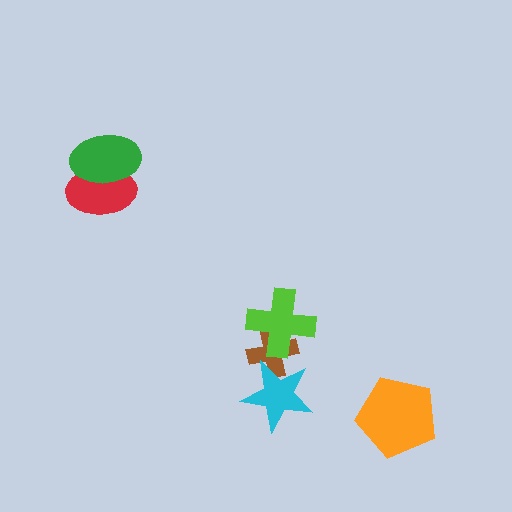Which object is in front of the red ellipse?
The green ellipse is in front of the red ellipse.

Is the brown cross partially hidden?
Yes, it is partially covered by another shape.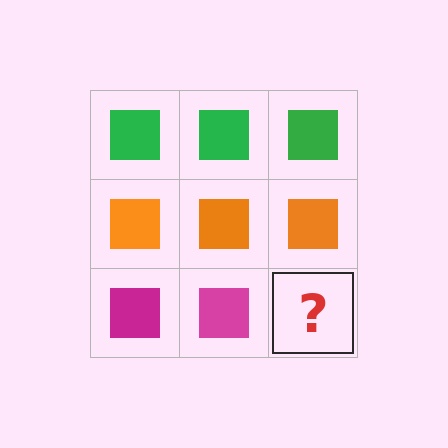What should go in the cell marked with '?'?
The missing cell should contain a magenta square.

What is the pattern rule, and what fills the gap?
The rule is that each row has a consistent color. The gap should be filled with a magenta square.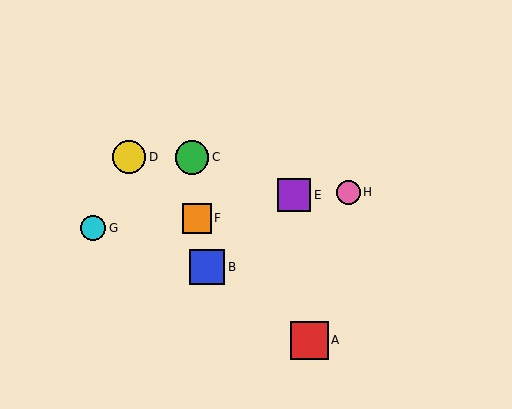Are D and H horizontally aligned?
No, D is at y≈157 and H is at y≈192.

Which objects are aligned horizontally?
Objects C, D are aligned horizontally.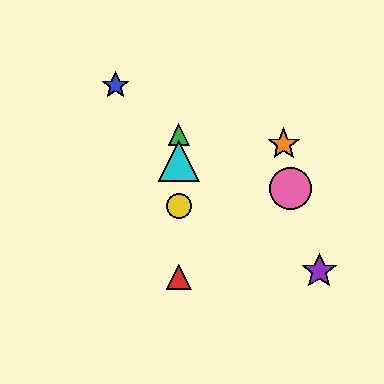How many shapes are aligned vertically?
4 shapes (the red triangle, the green triangle, the yellow circle, the cyan triangle) are aligned vertically.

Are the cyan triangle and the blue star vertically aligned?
No, the cyan triangle is at x≈179 and the blue star is at x≈116.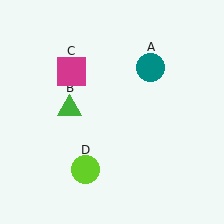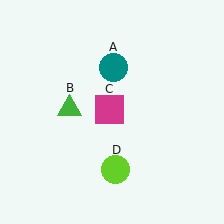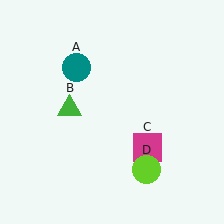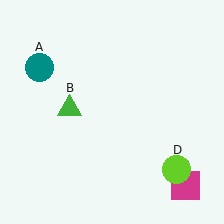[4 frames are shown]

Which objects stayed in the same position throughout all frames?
Green triangle (object B) remained stationary.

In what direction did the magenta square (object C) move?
The magenta square (object C) moved down and to the right.